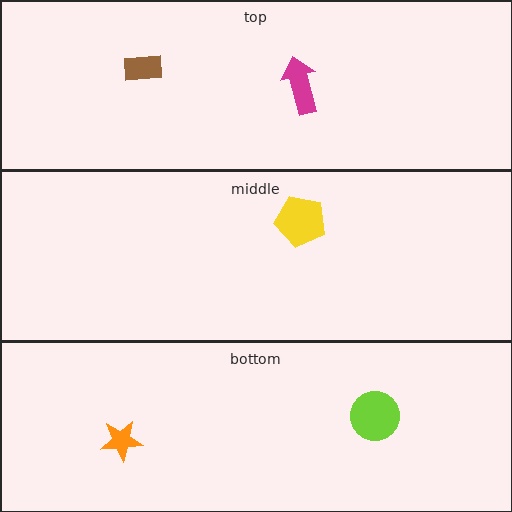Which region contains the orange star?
The bottom region.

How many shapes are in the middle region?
1.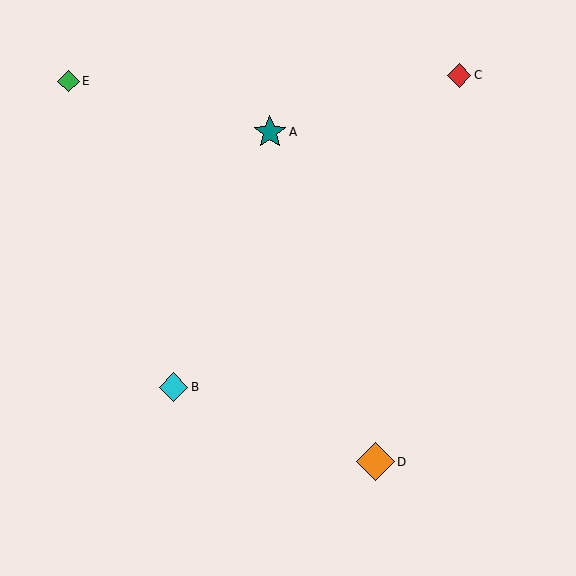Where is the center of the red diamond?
The center of the red diamond is at (459, 75).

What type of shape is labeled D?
Shape D is an orange diamond.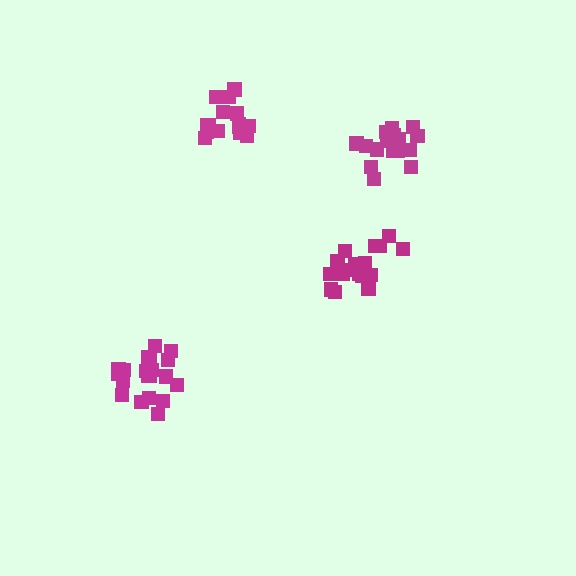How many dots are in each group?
Group 1: 18 dots, Group 2: 17 dots, Group 3: 21 dots, Group 4: 15 dots (71 total).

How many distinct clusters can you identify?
There are 4 distinct clusters.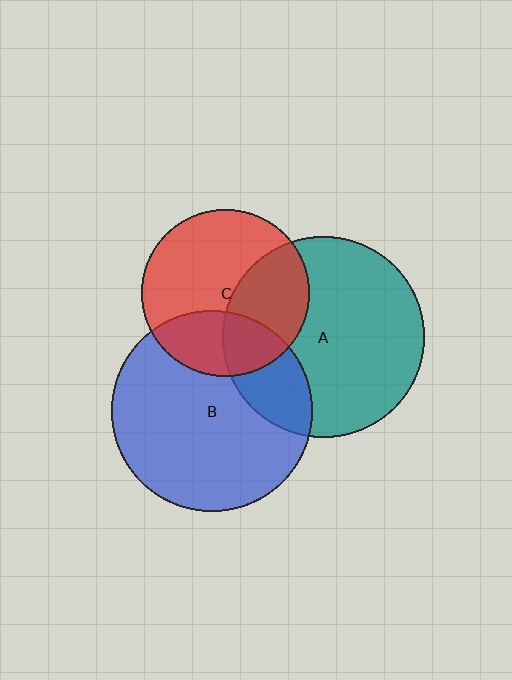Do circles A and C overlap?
Yes.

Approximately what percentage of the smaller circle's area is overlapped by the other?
Approximately 35%.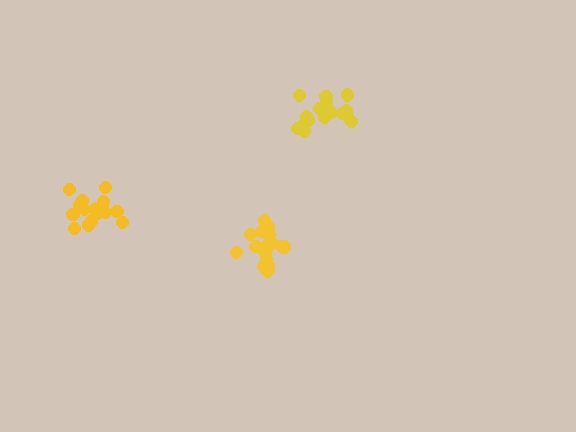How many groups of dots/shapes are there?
There are 3 groups.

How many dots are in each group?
Group 1: 18 dots, Group 2: 18 dots, Group 3: 19 dots (55 total).